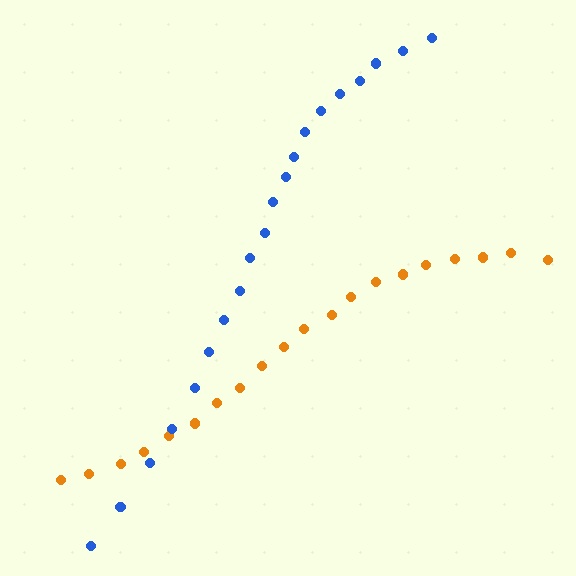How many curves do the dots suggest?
There are 2 distinct paths.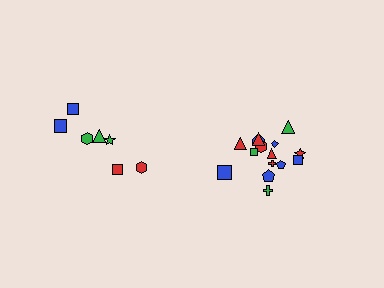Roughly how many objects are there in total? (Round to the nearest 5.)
Roughly 20 objects in total.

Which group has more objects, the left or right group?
The right group.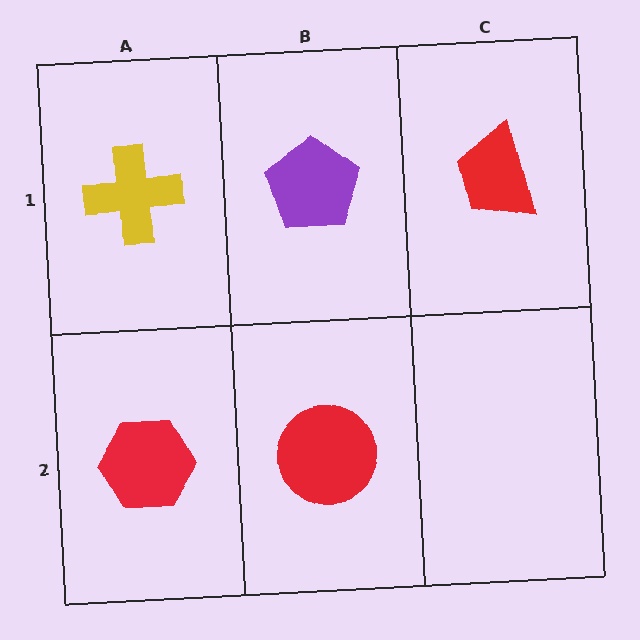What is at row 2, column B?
A red circle.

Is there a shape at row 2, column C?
No, that cell is empty.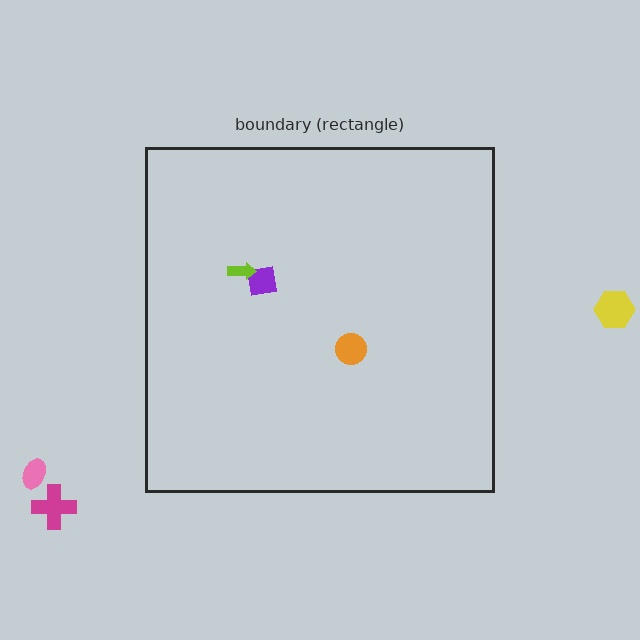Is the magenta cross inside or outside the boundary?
Outside.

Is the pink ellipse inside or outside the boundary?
Outside.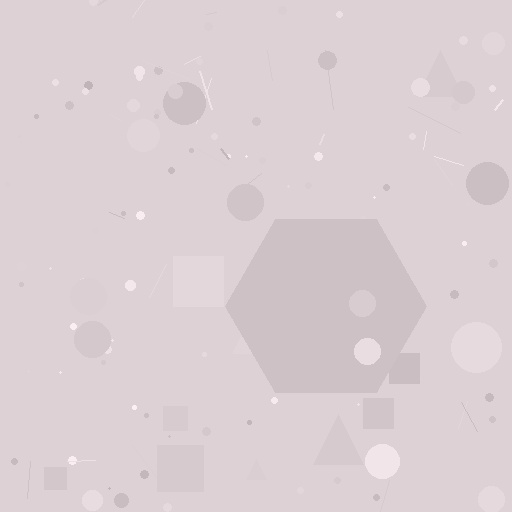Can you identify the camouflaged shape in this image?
The camouflaged shape is a hexagon.